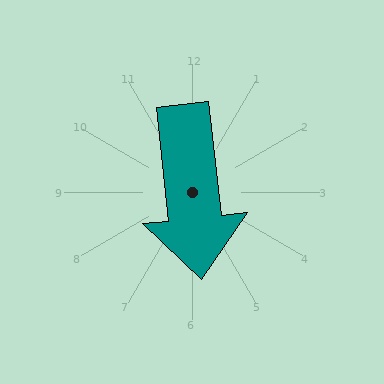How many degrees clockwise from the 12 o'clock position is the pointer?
Approximately 174 degrees.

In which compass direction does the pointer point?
South.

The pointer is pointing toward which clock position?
Roughly 6 o'clock.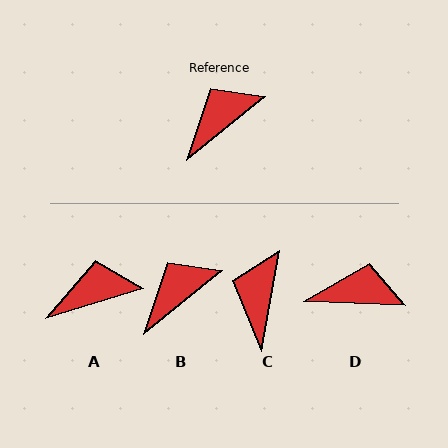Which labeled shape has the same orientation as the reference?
B.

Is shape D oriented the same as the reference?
No, it is off by about 41 degrees.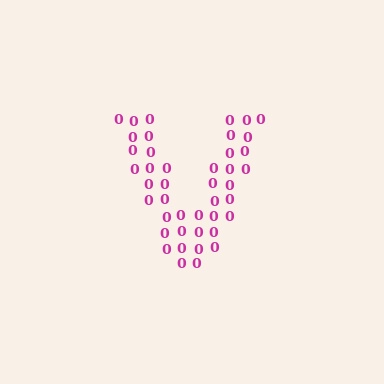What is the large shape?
The large shape is the letter V.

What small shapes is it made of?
It is made of small digit 0's.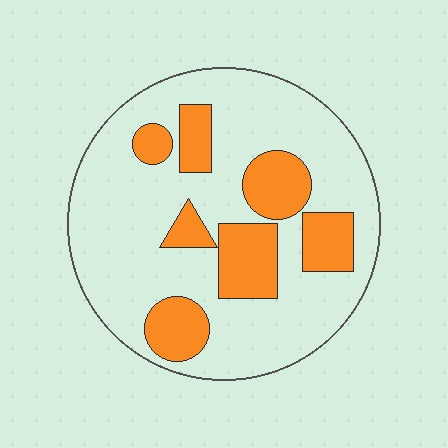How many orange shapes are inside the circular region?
7.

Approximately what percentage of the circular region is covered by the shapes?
Approximately 25%.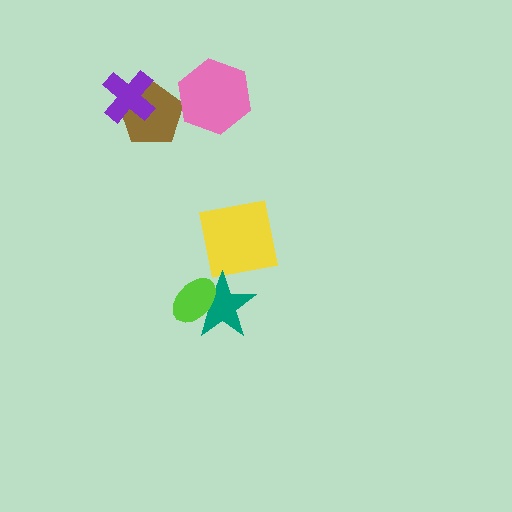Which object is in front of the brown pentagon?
The purple cross is in front of the brown pentagon.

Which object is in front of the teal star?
The lime ellipse is in front of the teal star.